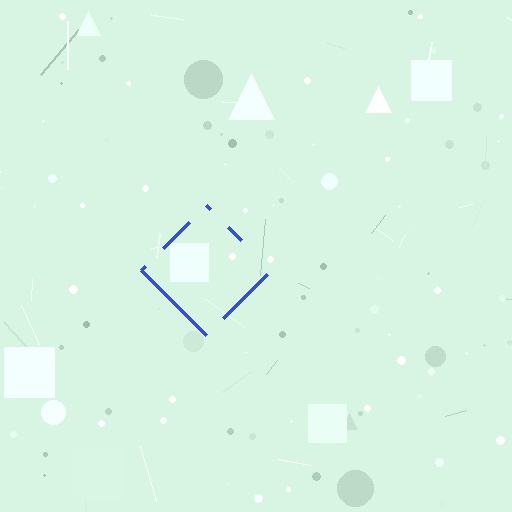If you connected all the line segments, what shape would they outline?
They would outline a diamond.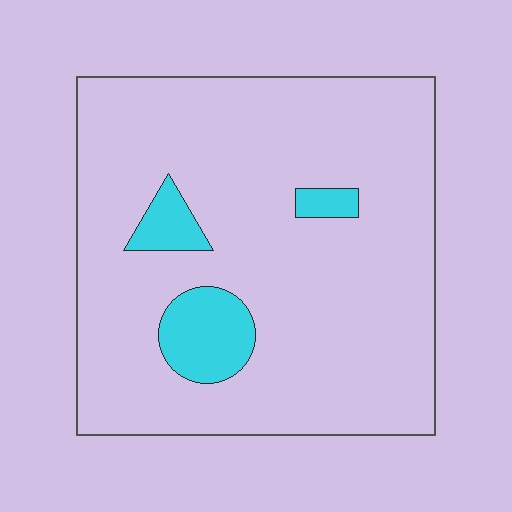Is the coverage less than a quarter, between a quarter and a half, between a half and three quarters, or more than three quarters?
Less than a quarter.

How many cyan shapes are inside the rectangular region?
3.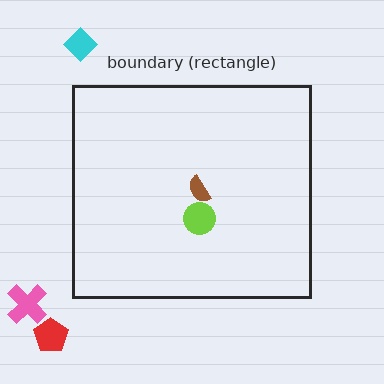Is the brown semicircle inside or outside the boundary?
Inside.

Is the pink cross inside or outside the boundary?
Outside.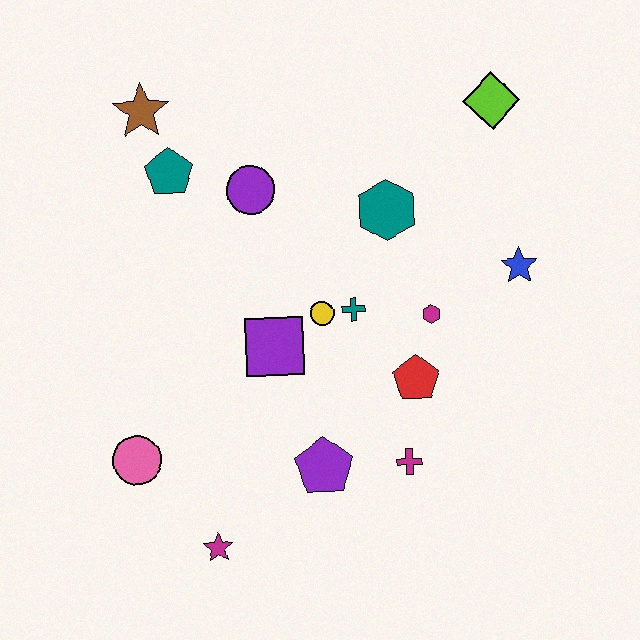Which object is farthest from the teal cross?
The brown star is farthest from the teal cross.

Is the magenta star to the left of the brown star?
No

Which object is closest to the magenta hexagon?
The red pentagon is closest to the magenta hexagon.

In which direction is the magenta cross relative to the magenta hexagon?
The magenta cross is below the magenta hexagon.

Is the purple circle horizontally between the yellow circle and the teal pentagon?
Yes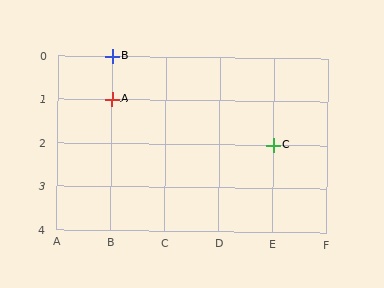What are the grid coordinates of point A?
Point A is at grid coordinates (B, 1).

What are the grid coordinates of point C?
Point C is at grid coordinates (E, 2).